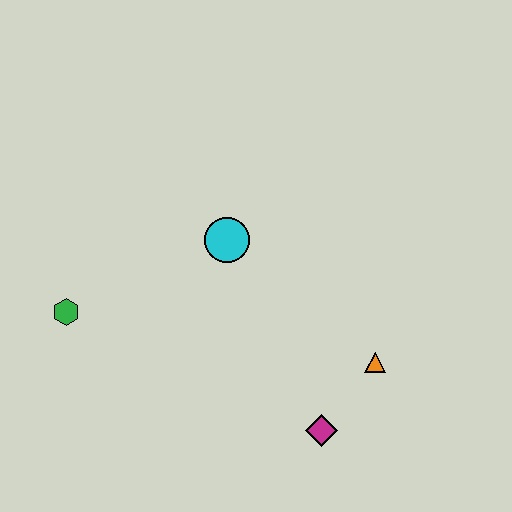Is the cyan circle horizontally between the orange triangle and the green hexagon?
Yes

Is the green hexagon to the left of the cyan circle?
Yes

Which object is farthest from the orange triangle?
The green hexagon is farthest from the orange triangle.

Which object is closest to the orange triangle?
The magenta diamond is closest to the orange triangle.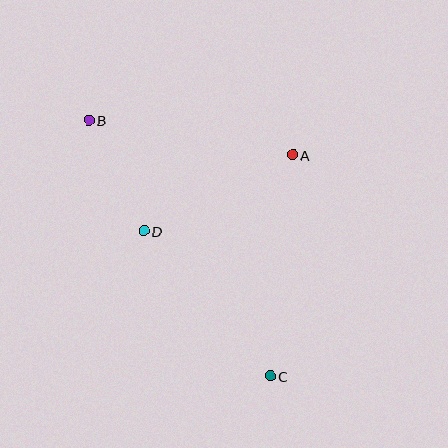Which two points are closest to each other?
Points B and D are closest to each other.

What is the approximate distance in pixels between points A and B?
The distance between A and B is approximately 206 pixels.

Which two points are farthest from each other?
Points B and C are farthest from each other.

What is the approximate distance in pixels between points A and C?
The distance between A and C is approximately 222 pixels.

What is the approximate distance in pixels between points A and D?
The distance between A and D is approximately 167 pixels.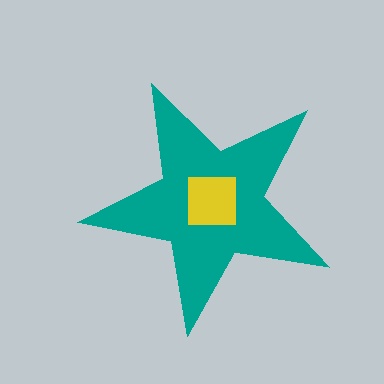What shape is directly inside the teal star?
The yellow square.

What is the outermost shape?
The teal star.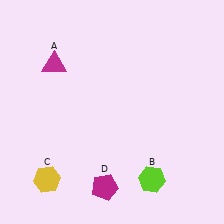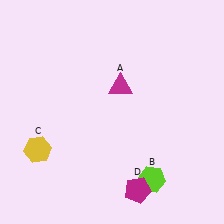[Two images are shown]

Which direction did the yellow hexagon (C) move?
The yellow hexagon (C) moved up.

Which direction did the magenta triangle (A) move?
The magenta triangle (A) moved right.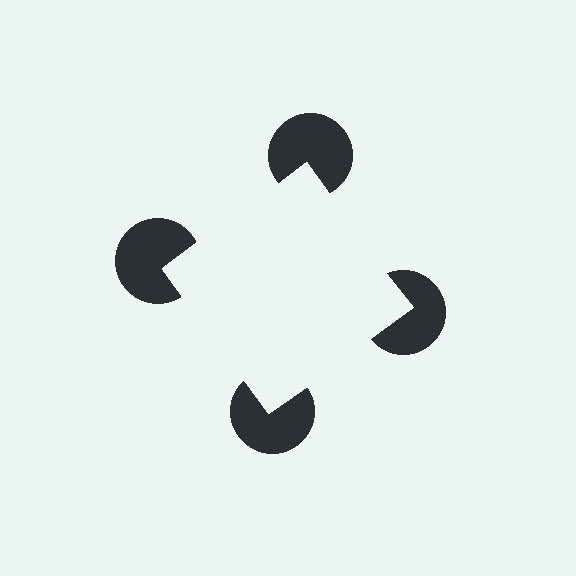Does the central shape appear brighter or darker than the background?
It typically appears slightly brighter than the background, even though no actual brightness change is drawn.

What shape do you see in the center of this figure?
An illusory square — its edges are inferred from the aligned wedge cuts in the pac-man discs, not physically drawn.